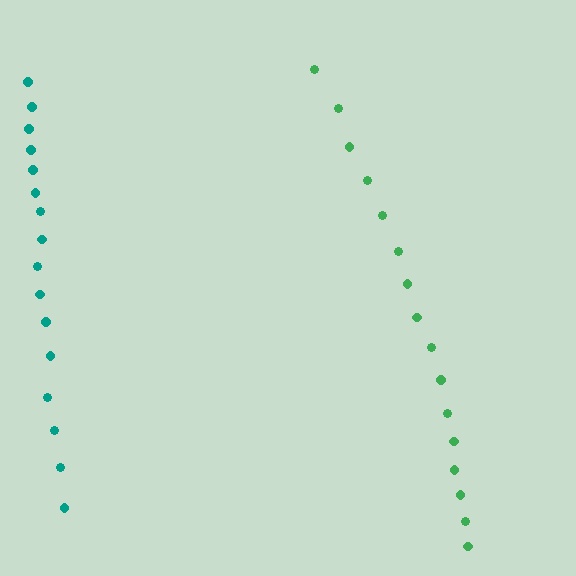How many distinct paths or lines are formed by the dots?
There are 2 distinct paths.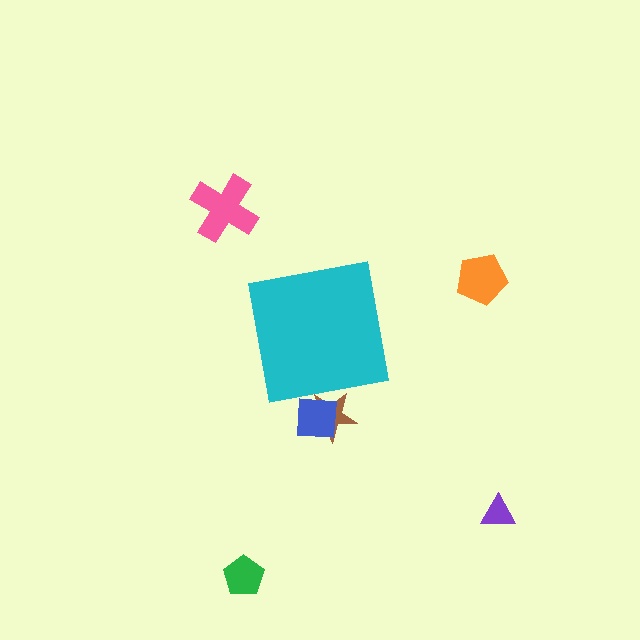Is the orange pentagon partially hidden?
No, the orange pentagon is fully visible.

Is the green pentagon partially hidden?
No, the green pentagon is fully visible.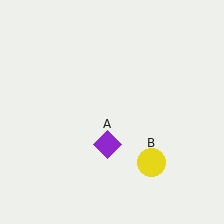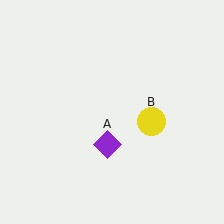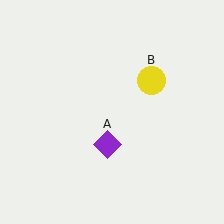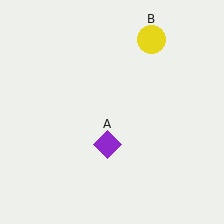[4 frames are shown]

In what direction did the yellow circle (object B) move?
The yellow circle (object B) moved up.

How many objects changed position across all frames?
1 object changed position: yellow circle (object B).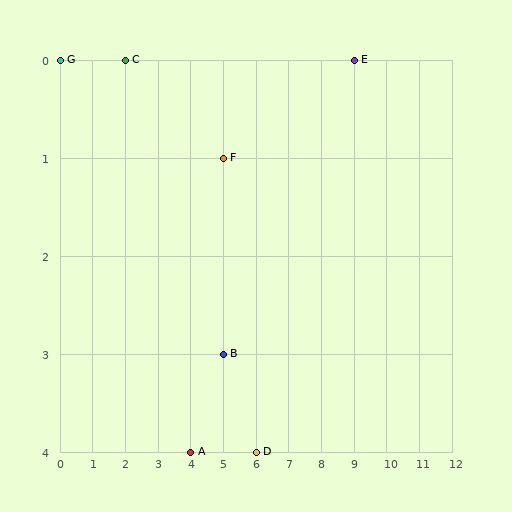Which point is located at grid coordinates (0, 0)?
Point G is at (0, 0).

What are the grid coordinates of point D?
Point D is at grid coordinates (6, 4).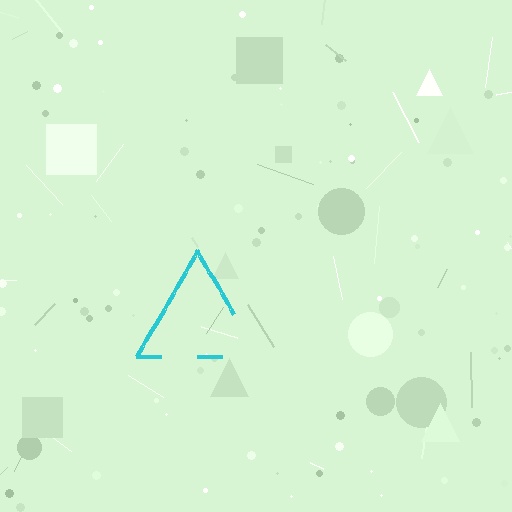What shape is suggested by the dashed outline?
The dashed outline suggests a triangle.